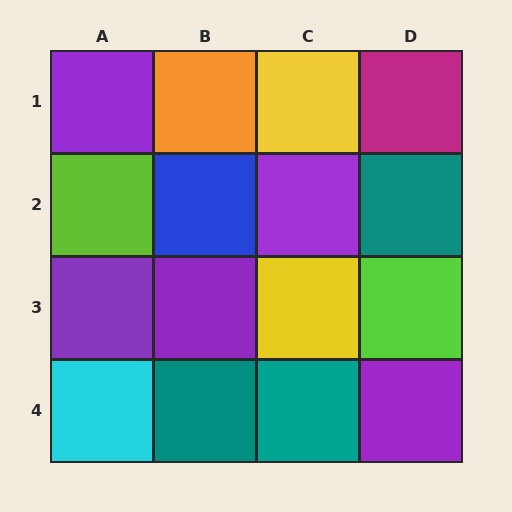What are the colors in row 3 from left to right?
Purple, purple, yellow, lime.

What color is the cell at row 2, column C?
Purple.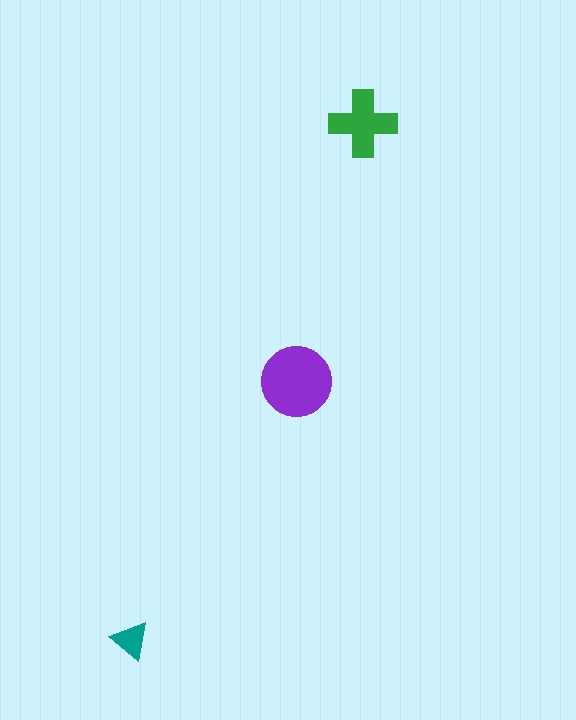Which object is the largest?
The purple circle.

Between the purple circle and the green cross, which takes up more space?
The purple circle.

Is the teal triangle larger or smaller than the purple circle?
Smaller.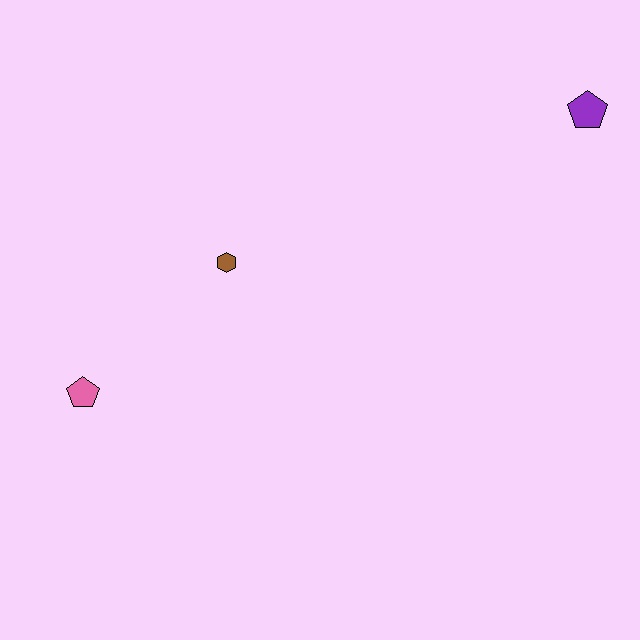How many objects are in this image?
There are 3 objects.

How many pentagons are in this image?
There are 2 pentagons.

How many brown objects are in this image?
There is 1 brown object.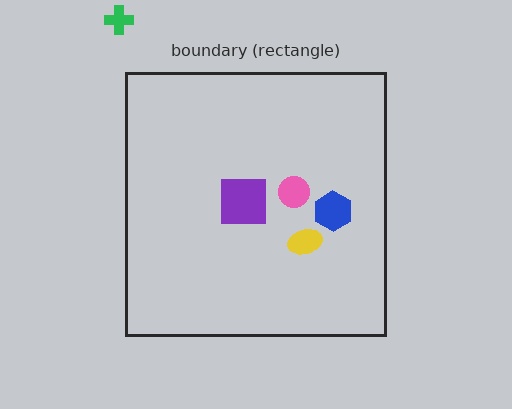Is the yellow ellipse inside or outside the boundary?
Inside.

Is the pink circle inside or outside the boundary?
Inside.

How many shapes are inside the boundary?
4 inside, 1 outside.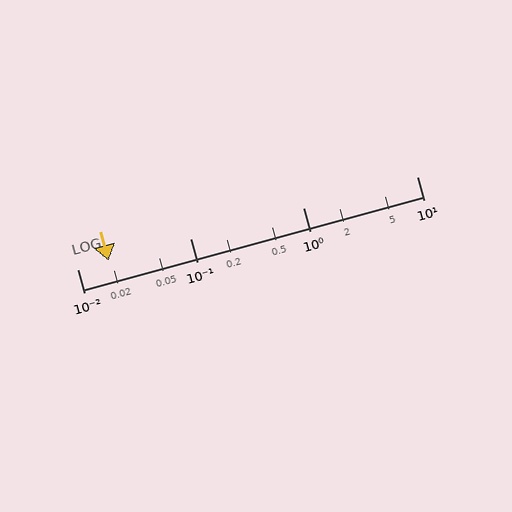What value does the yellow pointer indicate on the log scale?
The pointer indicates approximately 0.019.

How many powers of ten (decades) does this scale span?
The scale spans 3 decades, from 0.01 to 10.